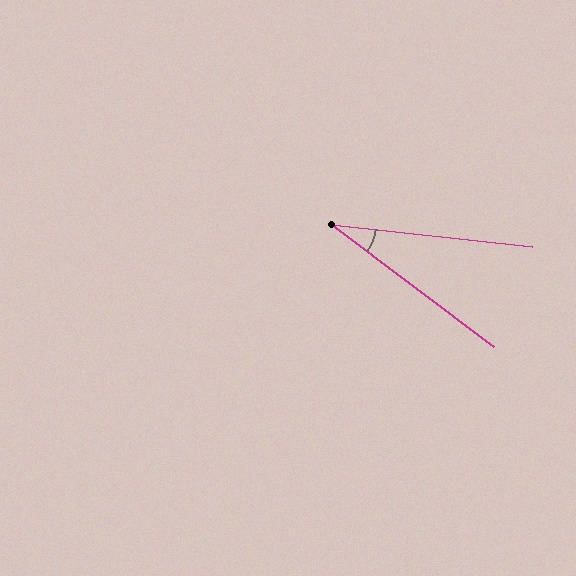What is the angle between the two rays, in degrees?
Approximately 31 degrees.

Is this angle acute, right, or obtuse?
It is acute.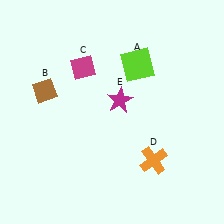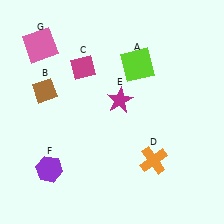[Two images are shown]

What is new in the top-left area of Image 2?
A pink square (G) was added in the top-left area of Image 2.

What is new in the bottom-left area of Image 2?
A purple hexagon (F) was added in the bottom-left area of Image 2.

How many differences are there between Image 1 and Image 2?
There are 2 differences between the two images.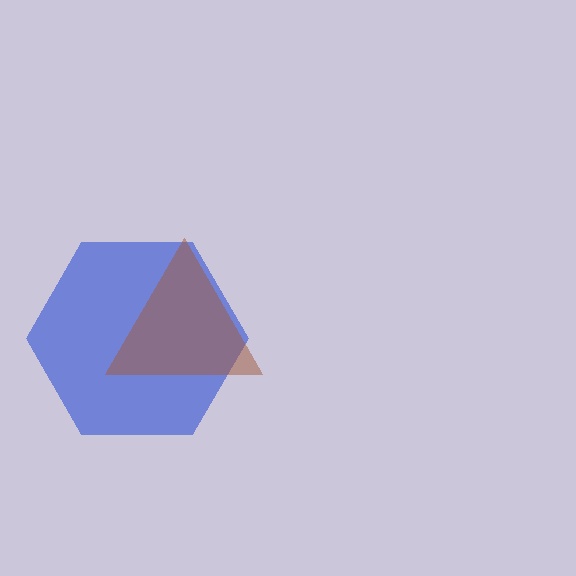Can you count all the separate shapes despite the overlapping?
Yes, there are 2 separate shapes.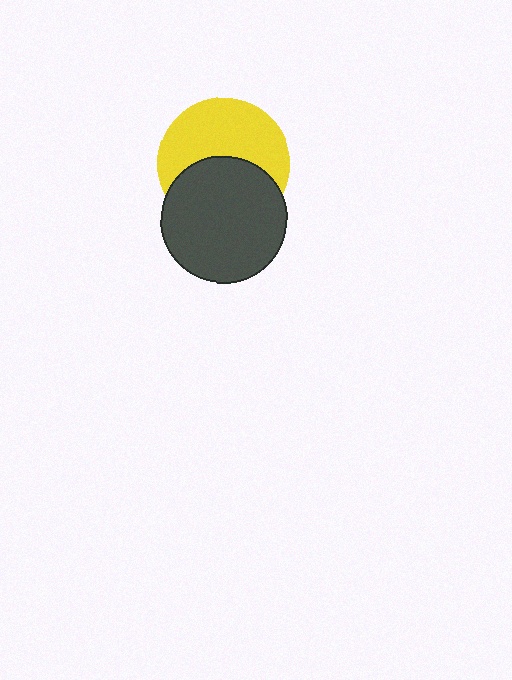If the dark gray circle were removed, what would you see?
You would see the complete yellow circle.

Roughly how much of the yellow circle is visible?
About half of it is visible (roughly 54%).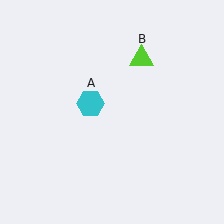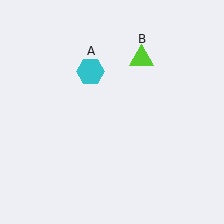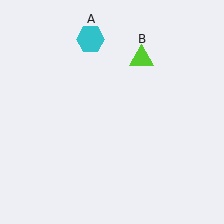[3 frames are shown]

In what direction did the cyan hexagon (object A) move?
The cyan hexagon (object A) moved up.